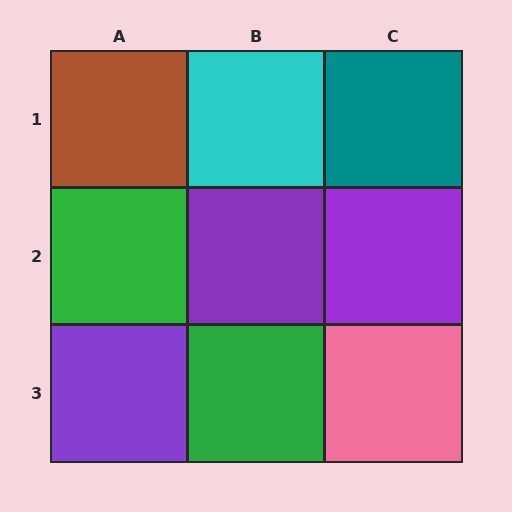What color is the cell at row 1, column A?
Brown.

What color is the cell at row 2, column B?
Purple.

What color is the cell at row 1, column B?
Cyan.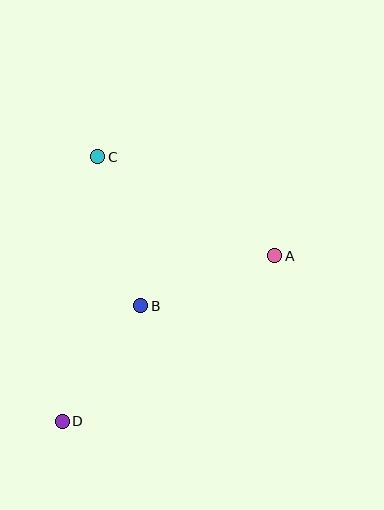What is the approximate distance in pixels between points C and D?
The distance between C and D is approximately 267 pixels.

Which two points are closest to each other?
Points B and D are closest to each other.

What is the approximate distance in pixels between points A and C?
The distance between A and C is approximately 203 pixels.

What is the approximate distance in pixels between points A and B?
The distance between A and B is approximately 143 pixels.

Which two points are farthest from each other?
Points A and D are farthest from each other.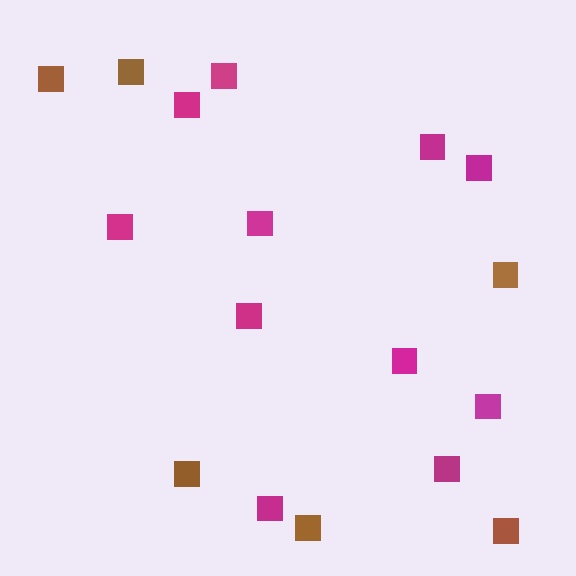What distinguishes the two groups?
There are 2 groups: one group of magenta squares (11) and one group of brown squares (6).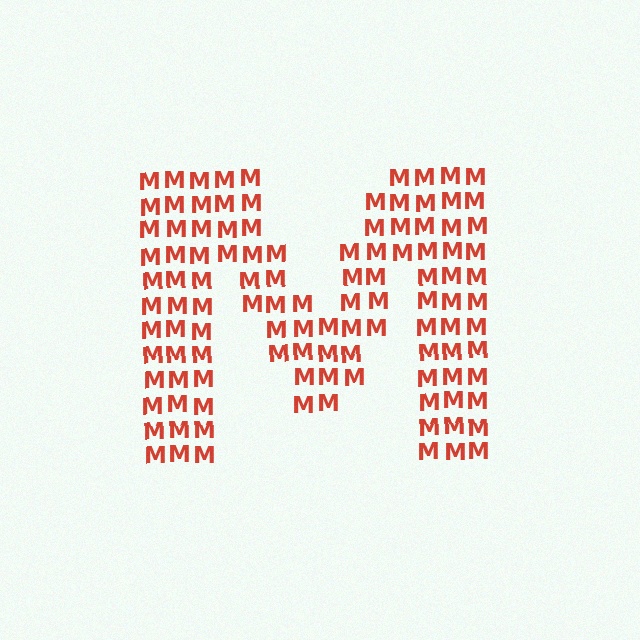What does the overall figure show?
The overall figure shows the letter M.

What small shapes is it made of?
It is made of small letter M's.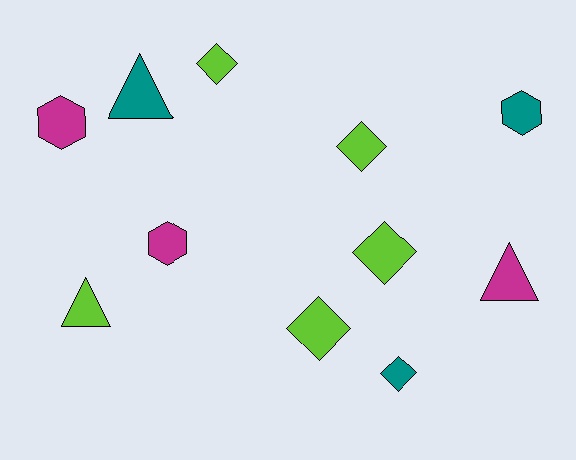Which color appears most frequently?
Lime, with 5 objects.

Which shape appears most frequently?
Diamond, with 5 objects.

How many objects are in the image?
There are 11 objects.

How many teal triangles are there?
There is 1 teal triangle.